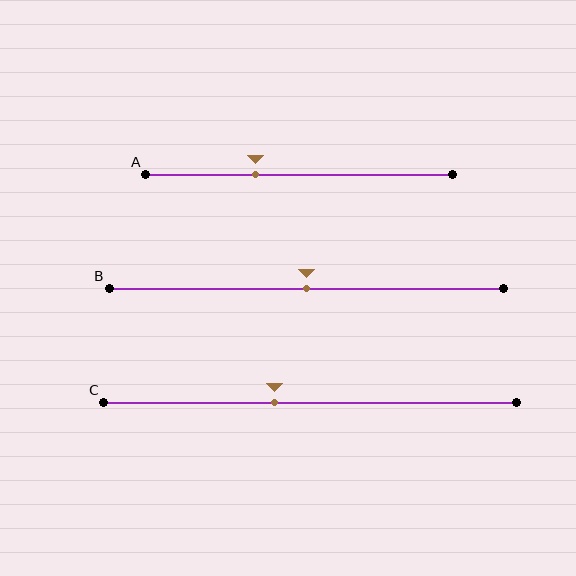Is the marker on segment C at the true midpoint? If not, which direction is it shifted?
No, the marker on segment C is shifted to the left by about 9% of the segment length.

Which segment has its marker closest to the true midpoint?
Segment B has its marker closest to the true midpoint.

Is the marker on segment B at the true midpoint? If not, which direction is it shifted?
Yes, the marker on segment B is at the true midpoint.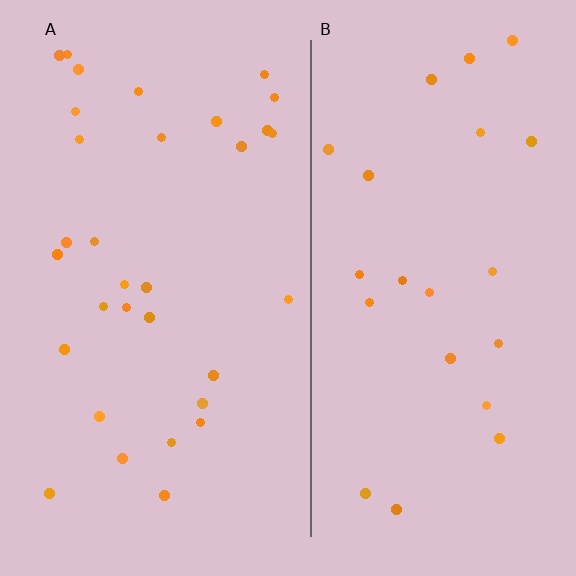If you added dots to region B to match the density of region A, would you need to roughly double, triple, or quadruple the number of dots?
Approximately double.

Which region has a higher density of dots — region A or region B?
A (the left).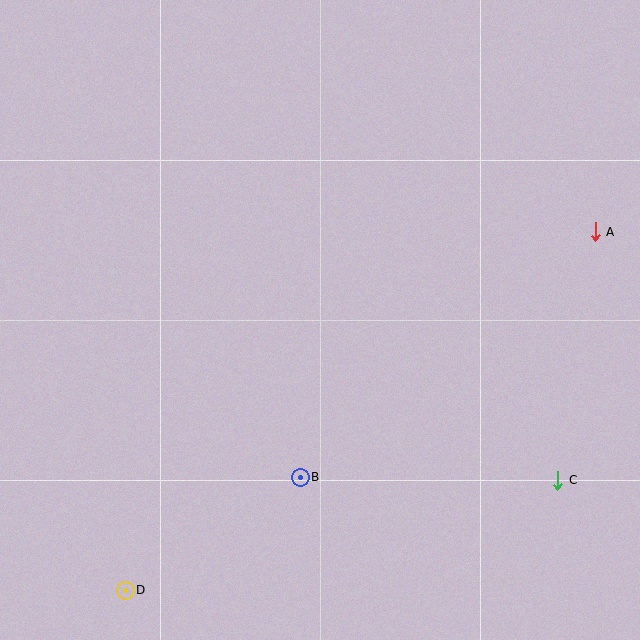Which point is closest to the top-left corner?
Point B is closest to the top-left corner.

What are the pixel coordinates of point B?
Point B is at (300, 477).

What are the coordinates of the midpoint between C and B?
The midpoint between C and B is at (429, 479).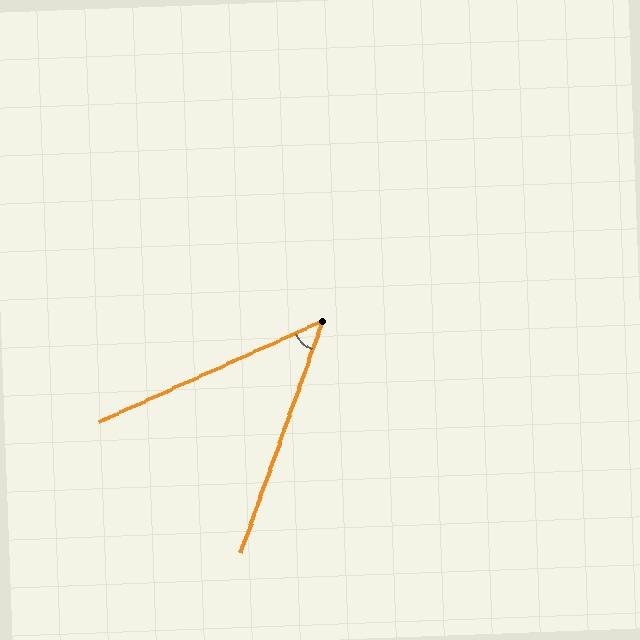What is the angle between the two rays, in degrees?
Approximately 46 degrees.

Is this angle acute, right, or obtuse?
It is acute.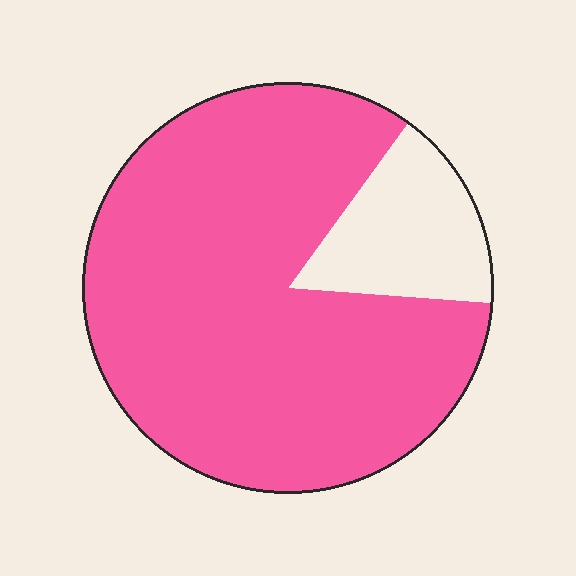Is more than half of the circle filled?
Yes.